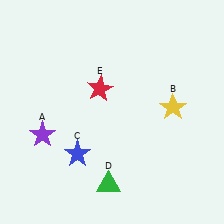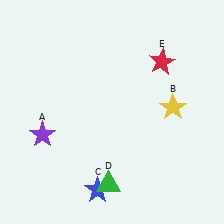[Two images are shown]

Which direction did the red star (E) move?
The red star (E) moved right.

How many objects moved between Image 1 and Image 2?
2 objects moved between the two images.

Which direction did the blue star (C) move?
The blue star (C) moved down.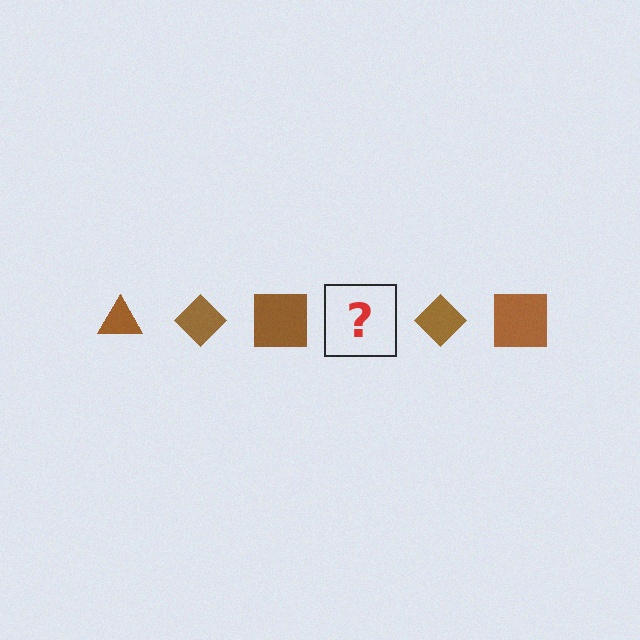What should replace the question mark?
The question mark should be replaced with a brown triangle.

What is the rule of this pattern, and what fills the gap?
The rule is that the pattern cycles through triangle, diamond, square shapes in brown. The gap should be filled with a brown triangle.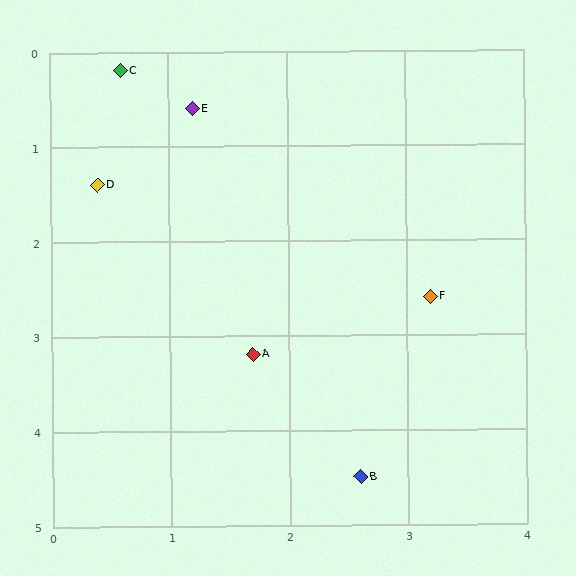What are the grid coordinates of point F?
Point F is at approximately (3.2, 2.6).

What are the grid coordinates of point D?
Point D is at approximately (0.4, 1.4).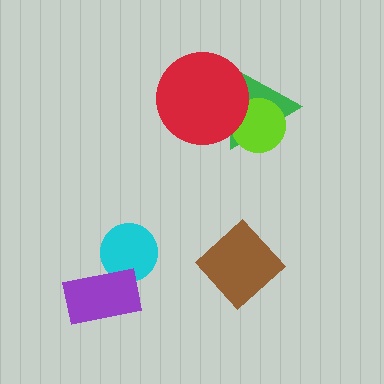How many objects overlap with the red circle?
2 objects overlap with the red circle.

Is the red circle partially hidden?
No, no other shape covers it.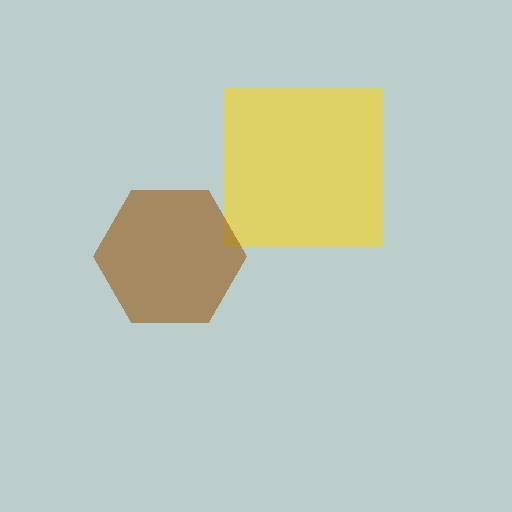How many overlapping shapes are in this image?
There are 2 overlapping shapes in the image.